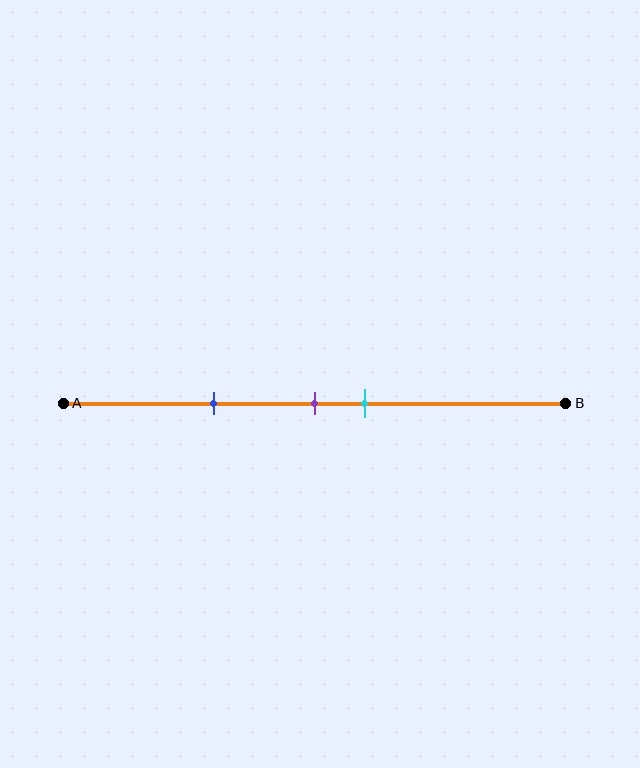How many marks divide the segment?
There are 3 marks dividing the segment.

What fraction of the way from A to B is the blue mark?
The blue mark is approximately 30% (0.3) of the way from A to B.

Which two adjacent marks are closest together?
The purple and cyan marks are the closest adjacent pair.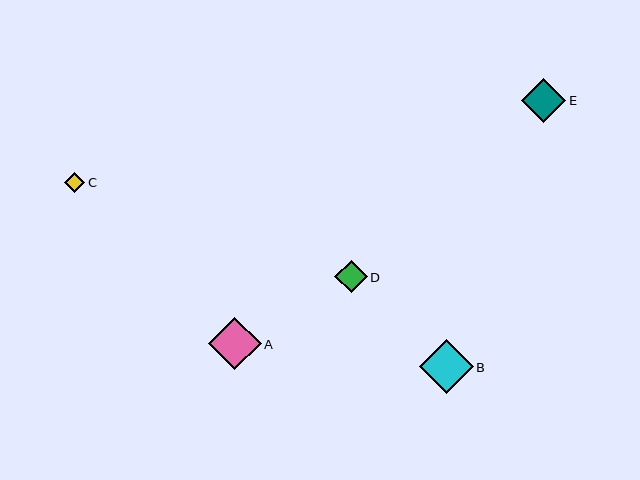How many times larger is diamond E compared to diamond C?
Diamond E is approximately 2.2 times the size of diamond C.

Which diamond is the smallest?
Diamond C is the smallest with a size of approximately 20 pixels.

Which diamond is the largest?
Diamond B is the largest with a size of approximately 54 pixels.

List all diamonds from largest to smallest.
From largest to smallest: B, A, E, D, C.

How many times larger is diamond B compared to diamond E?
Diamond B is approximately 1.2 times the size of diamond E.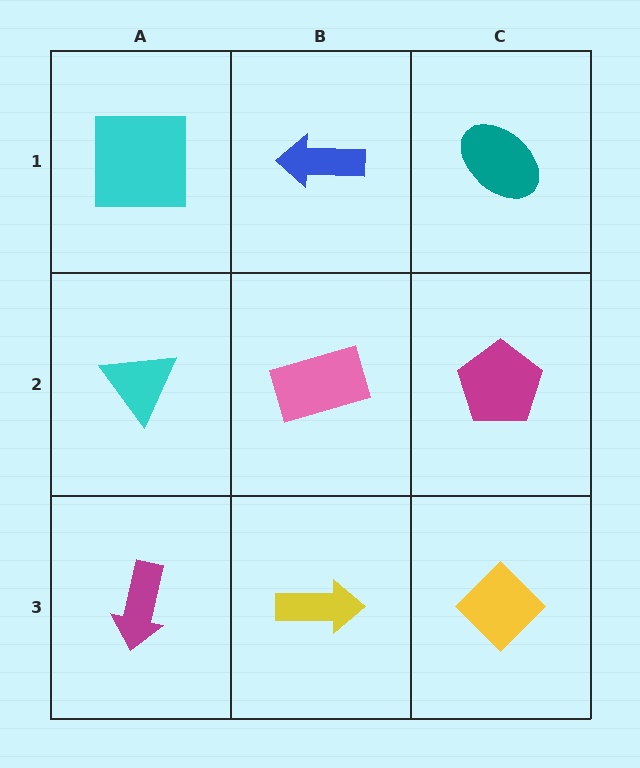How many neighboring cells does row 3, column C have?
2.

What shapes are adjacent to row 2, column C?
A teal ellipse (row 1, column C), a yellow diamond (row 3, column C), a pink rectangle (row 2, column B).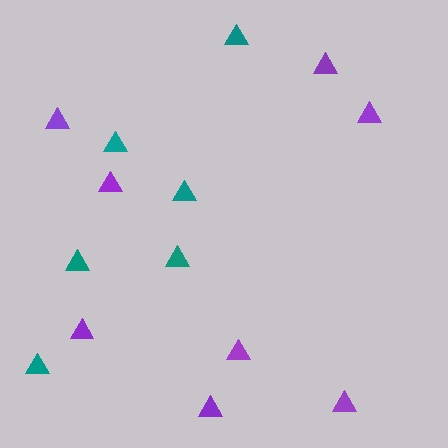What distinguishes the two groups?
There are 2 groups: one group of teal triangles (6) and one group of purple triangles (8).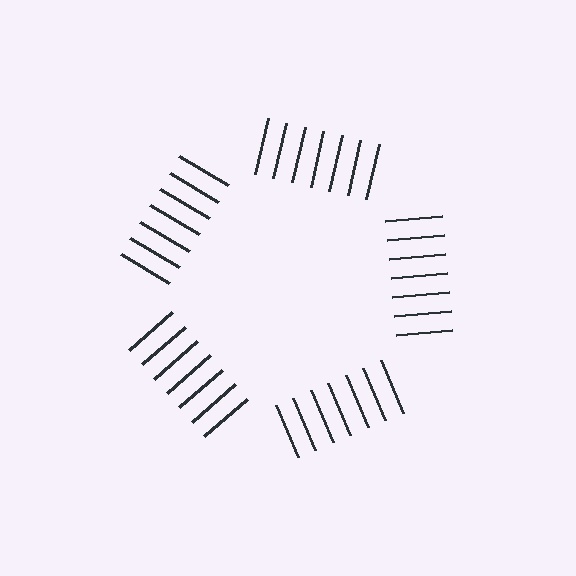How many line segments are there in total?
35 — 7 along each of the 5 edges.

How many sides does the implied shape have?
5 sides — the line-ends trace a pentagon.